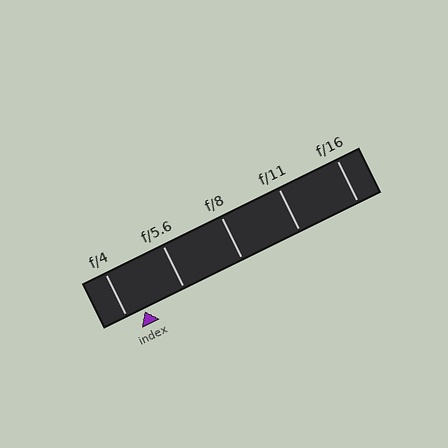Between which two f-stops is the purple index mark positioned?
The index mark is between f/4 and f/5.6.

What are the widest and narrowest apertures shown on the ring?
The widest aperture shown is f/4 and the narrowest is f/16.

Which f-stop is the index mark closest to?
The index mark is closest to f/4.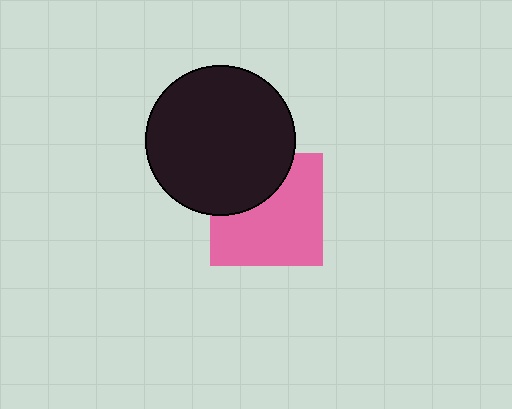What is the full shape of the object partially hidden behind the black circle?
The partially hidden object is a pink square.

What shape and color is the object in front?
The object in front is a black circle.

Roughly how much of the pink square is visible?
Most of it is visible (roughly 67%).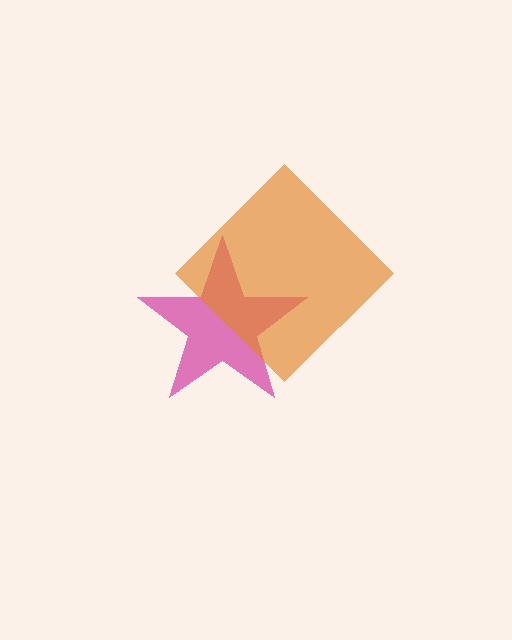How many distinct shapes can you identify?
There are 2 distinct shapes: a magenta star, an orange diamond.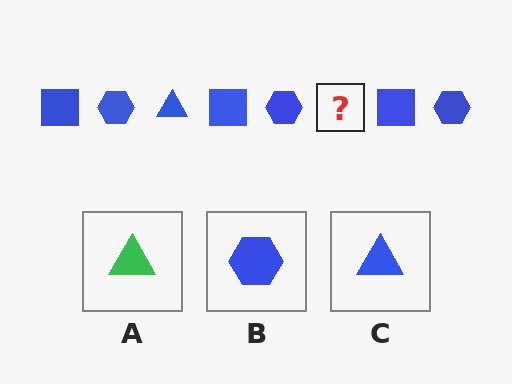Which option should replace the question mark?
Option C.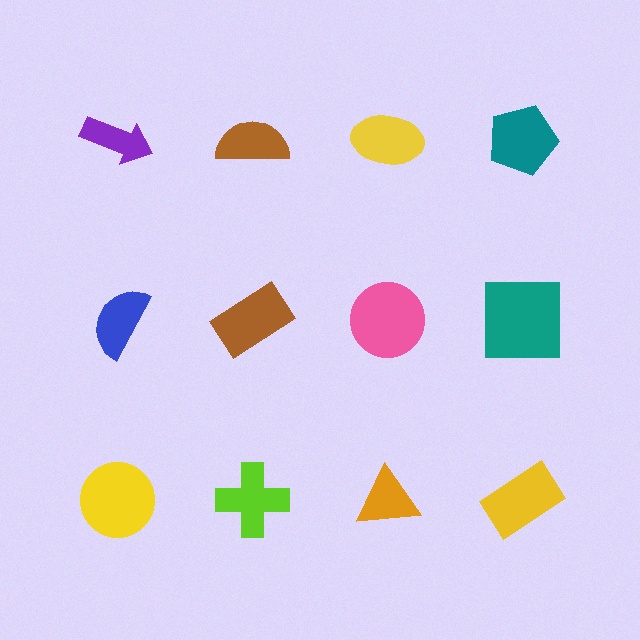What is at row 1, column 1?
A purple arrow.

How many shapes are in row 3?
4 shapes.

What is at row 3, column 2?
A lime cross.